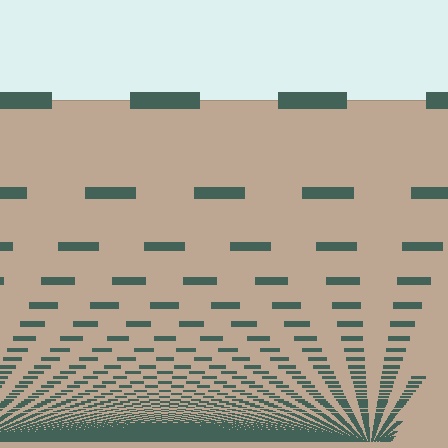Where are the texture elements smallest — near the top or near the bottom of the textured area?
Near the bottom.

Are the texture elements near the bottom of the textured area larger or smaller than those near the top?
Smaller. The gradient is inverted — elements near the bottom are smaller and denser.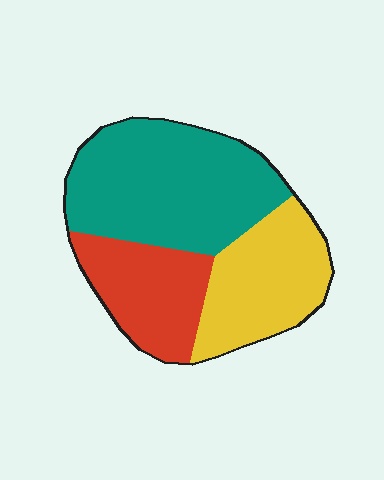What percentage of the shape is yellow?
Yellow takes up about one quarter (1/4) of the shape.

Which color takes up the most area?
Teal, at roughly 45%.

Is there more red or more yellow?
Yellow.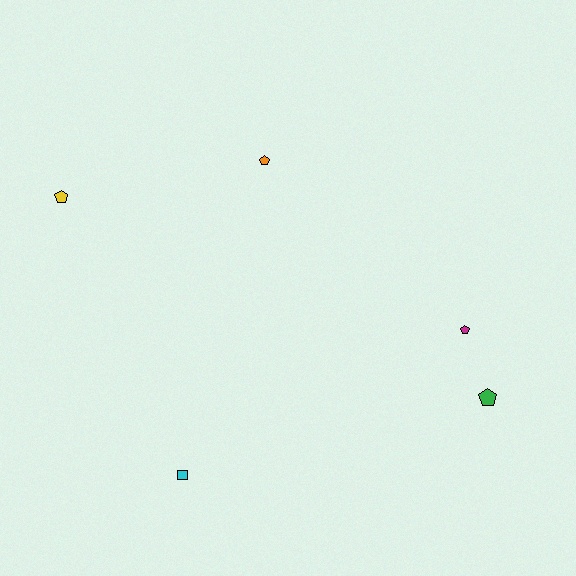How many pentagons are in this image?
There are 4 pentagons.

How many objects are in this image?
There are 5 objects.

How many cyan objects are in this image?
There is 1 cyan object.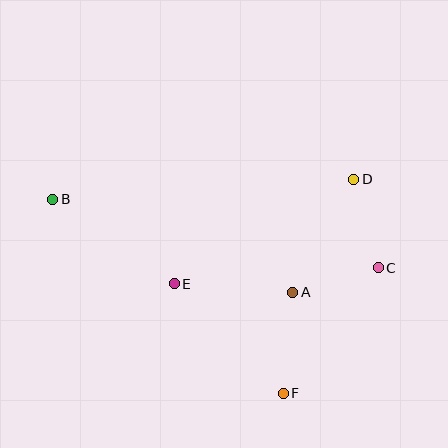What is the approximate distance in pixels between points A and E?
The distance between A and E is approximately 119 pixels.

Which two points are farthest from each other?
Points B and C are farthest from each other.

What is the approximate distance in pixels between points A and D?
The distance between A and D is approximately 129 pixels.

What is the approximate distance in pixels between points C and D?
The distance between C and D is approximately 92 pixels.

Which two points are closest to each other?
Points A and C are closest to each other.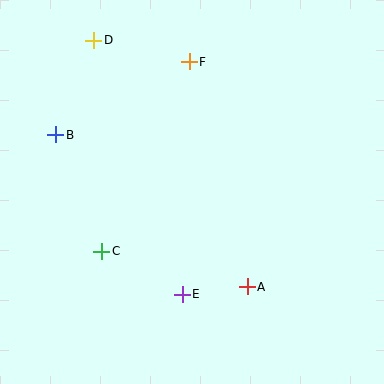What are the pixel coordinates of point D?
Point D is at (94, 40).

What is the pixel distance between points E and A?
The distance between E and A is 65 pixels.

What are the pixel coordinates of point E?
Point E is at (182, 294).